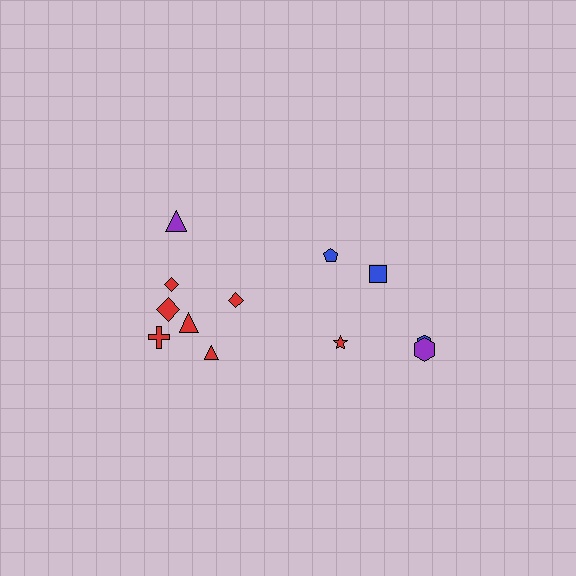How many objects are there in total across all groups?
There are 12 objects.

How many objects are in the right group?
There are 5 objects.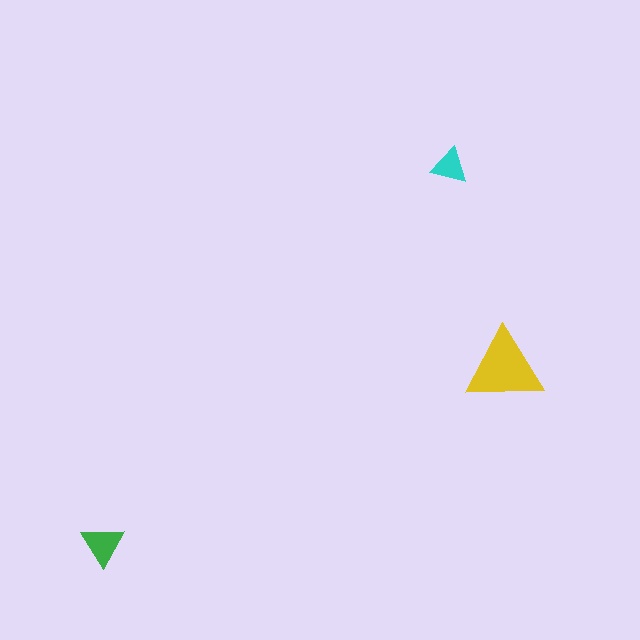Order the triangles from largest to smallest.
the yellow one, the green one, the cyan one.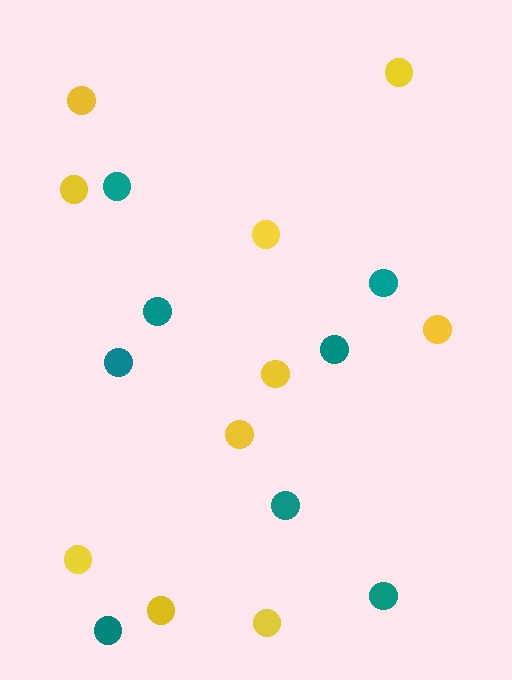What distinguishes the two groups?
There are 2 groups: one group of yellow circles (10) and one group of teal circles (8).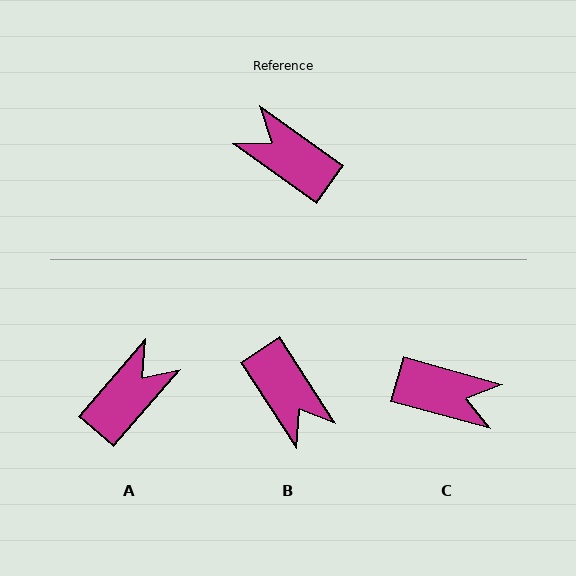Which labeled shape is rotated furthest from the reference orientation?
C, about 160 degrees away.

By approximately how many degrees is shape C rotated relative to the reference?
Approximately 160 degrees clockwise.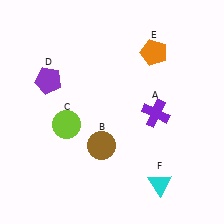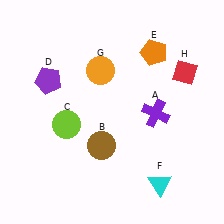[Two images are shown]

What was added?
An orange circle (G), a red diamond (H) were added in Image 2.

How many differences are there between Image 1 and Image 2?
There are 2 differences between the two images.